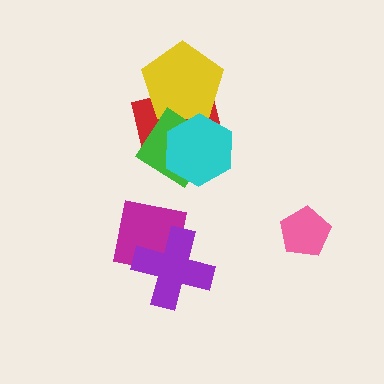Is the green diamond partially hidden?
Yes, it is partially covered by another shape.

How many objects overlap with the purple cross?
1 object overlaps with the purple cross.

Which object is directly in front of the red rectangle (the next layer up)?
The yellow pentagon is directly in front of the red rectangle.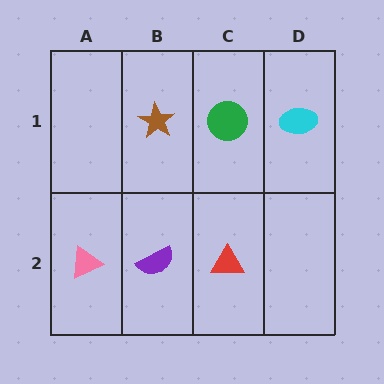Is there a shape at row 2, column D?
No, that cell is empty.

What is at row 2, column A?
A pink triangle.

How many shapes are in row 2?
3 shapes.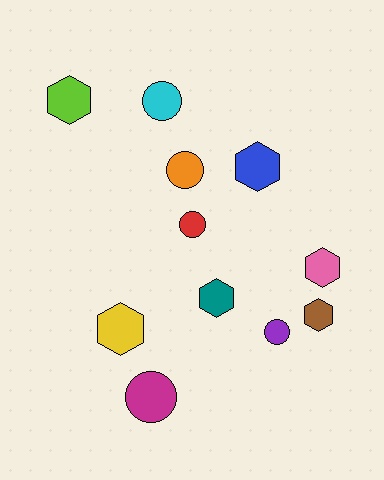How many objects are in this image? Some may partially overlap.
There are 11 objects.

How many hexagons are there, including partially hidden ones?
There are 6 hexagons.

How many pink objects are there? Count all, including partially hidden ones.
There is 1 pink object.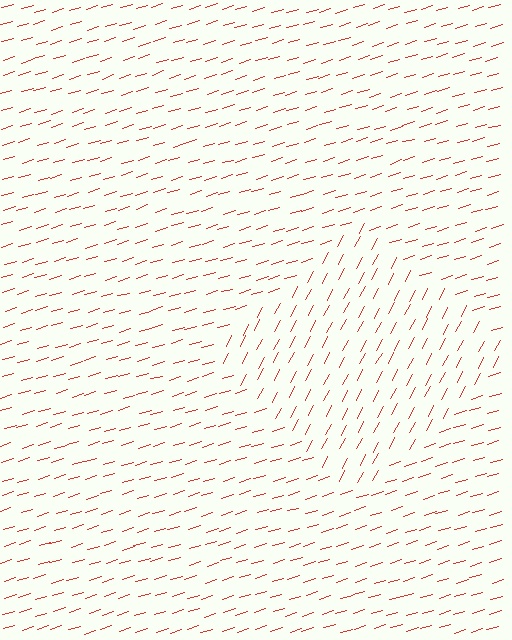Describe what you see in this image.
The image is filled with small red line segments. A diamond region in the image has lines oriented differently from the surrounding lines, creating a visible texture boundary.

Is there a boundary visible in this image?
Yes, there is a texture boundary formed by a change in line orientation.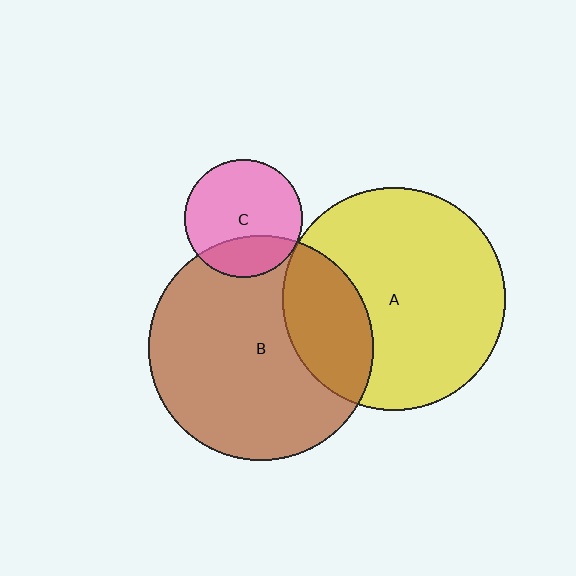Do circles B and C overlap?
Yes.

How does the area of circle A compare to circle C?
Approximately 3.6 times.